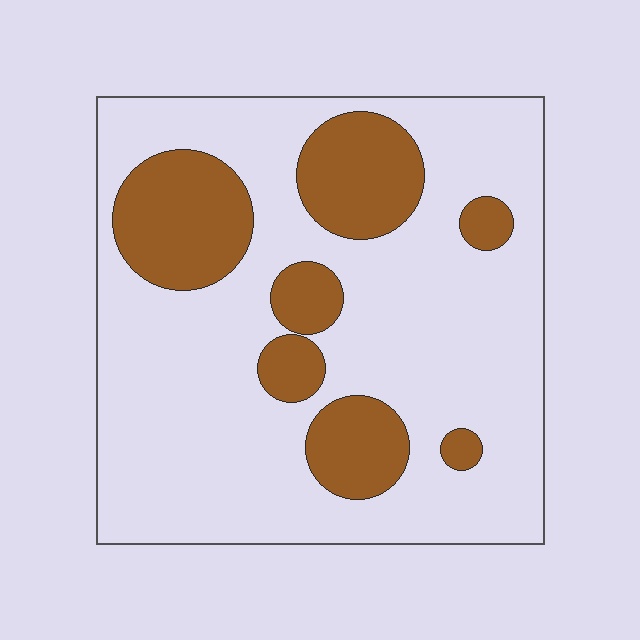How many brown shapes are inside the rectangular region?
7.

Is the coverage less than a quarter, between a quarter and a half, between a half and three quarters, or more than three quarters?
Less than a quarter.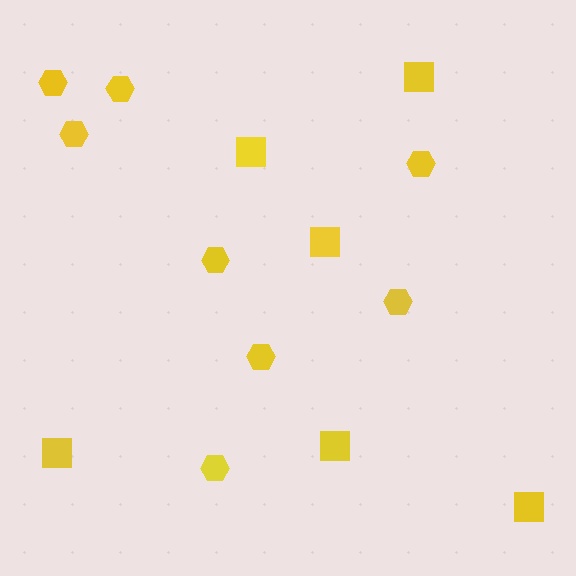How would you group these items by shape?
There are 2 groups: one group of hexagons (8) and one group of squares (6).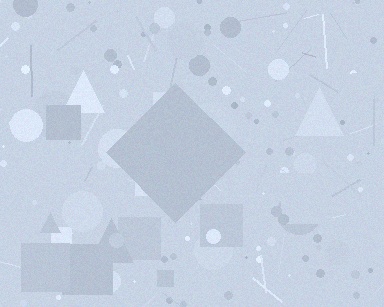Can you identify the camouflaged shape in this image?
The camouflaged shape is a diamond.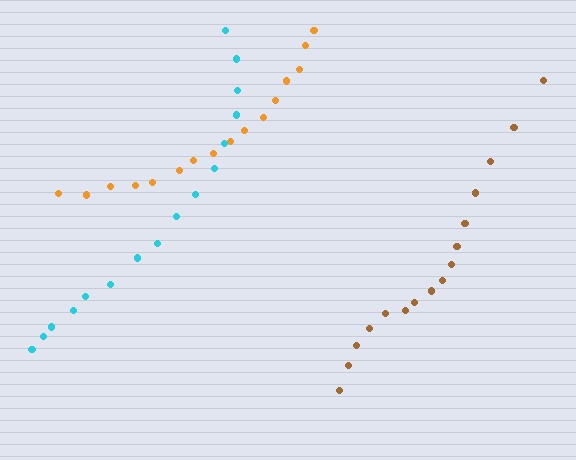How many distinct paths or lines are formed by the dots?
There are 3 distinct paths.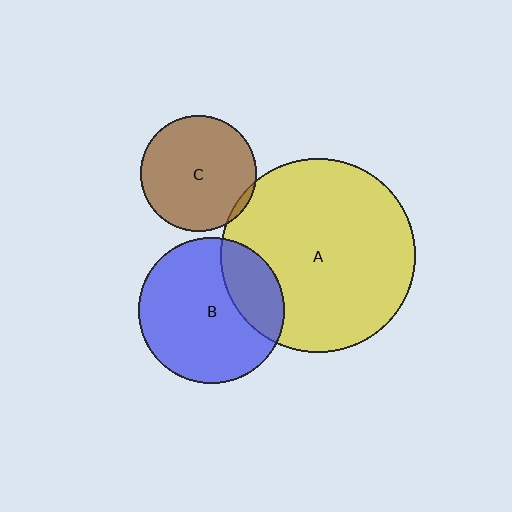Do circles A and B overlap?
Yes.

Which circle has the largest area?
Circle A (yellow).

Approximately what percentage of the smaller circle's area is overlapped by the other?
Approximately 25%.